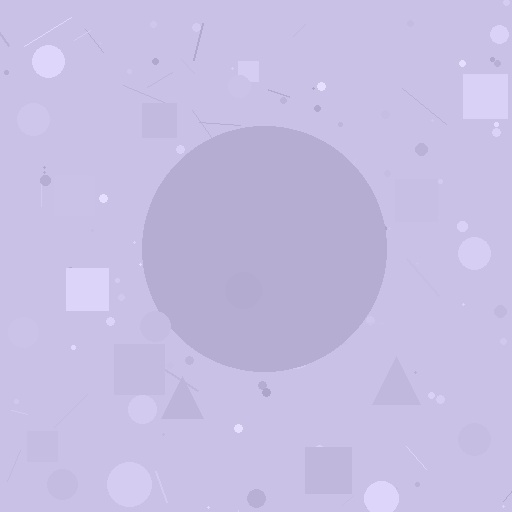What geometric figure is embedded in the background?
A circle is embedded in the background.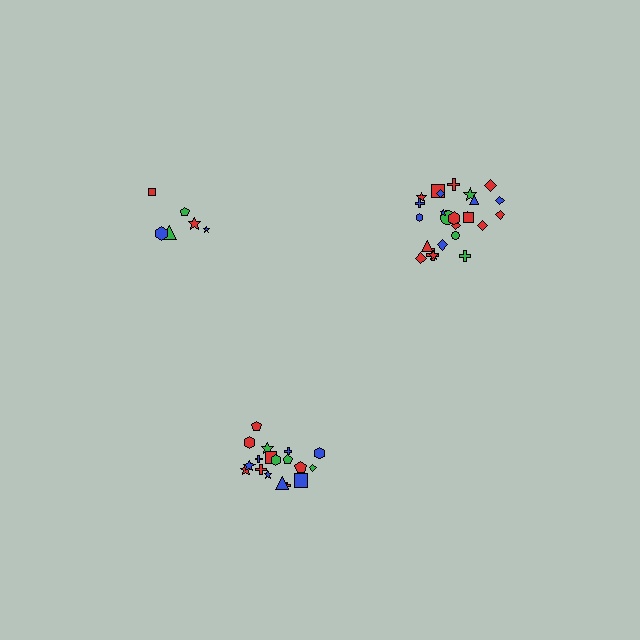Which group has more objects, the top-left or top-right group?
The top-right group.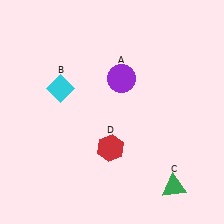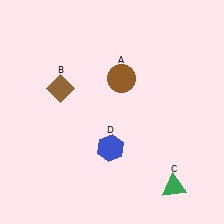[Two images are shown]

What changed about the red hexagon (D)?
In Image 1, D is red. In Image 2, it changed to blue.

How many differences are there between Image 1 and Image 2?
There are 3 differences between the two images.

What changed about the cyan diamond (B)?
In Image 1, B is cyan. In Image 2, it changed to brown.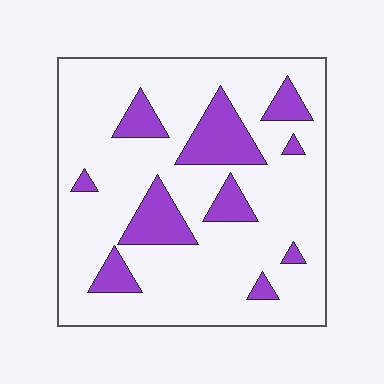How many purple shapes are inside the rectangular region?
10.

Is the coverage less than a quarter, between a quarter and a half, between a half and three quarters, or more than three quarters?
Less than a quarter.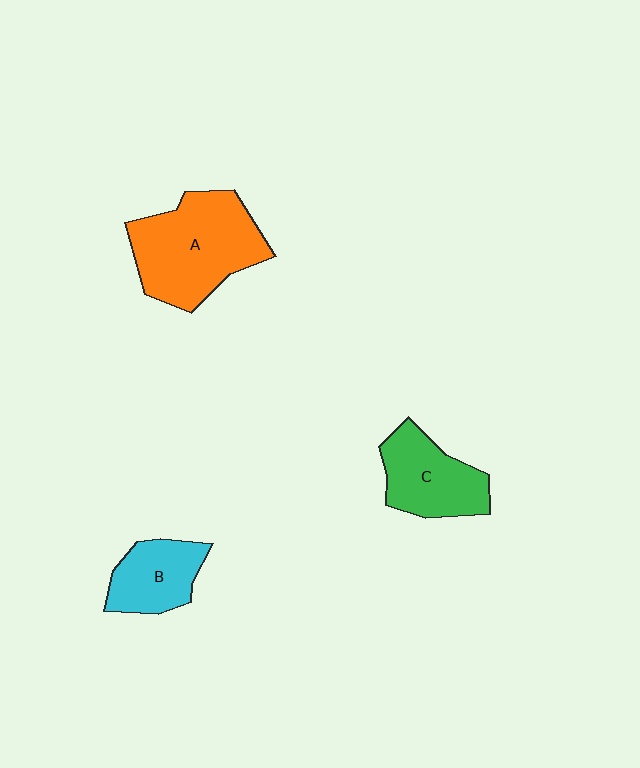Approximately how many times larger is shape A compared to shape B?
Approximately 1.9 times.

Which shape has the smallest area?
Shape B (cyan).